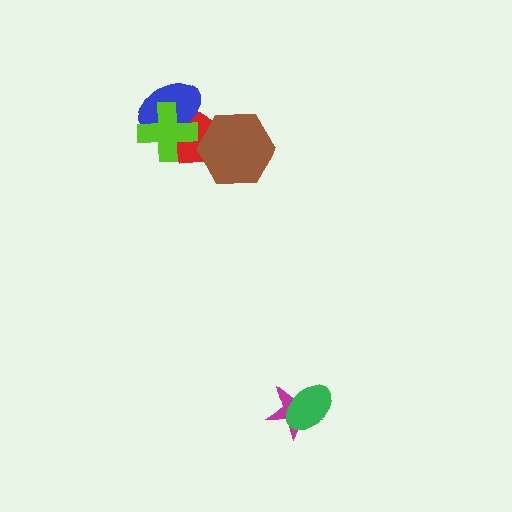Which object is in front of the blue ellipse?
The lime cross is in front of the blue ellipse.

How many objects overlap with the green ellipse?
1 object overlaps with the green ellipse.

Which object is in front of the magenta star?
The green ellipse is in front of the magenta star.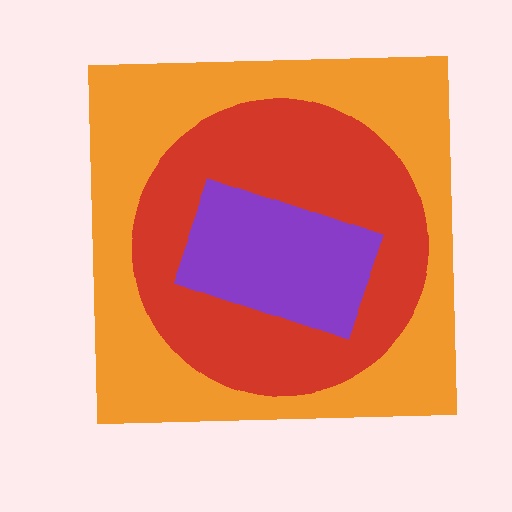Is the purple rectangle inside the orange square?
Yes.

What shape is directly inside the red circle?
The purple rectangle.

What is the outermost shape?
The orange square.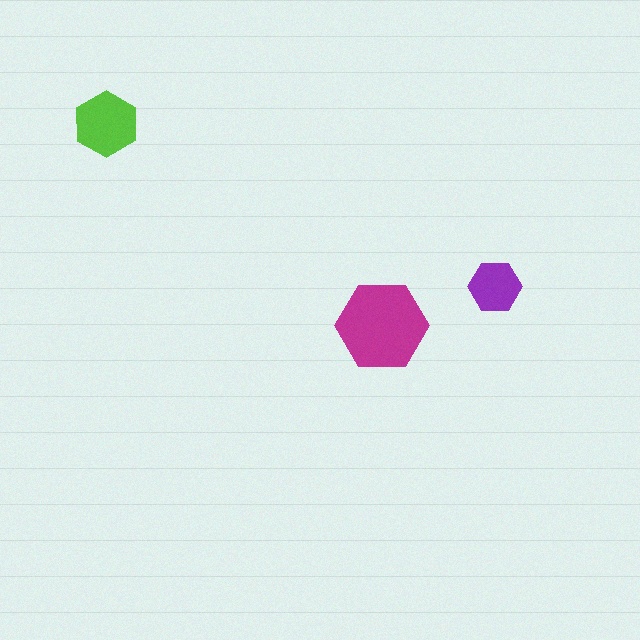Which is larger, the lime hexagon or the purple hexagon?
The lime one.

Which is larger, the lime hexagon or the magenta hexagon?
The magenta one.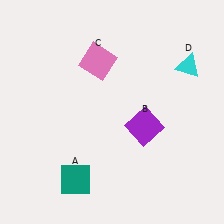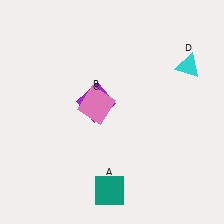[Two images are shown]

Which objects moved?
The objects that moved are: the teal square (A), the purple square (B), the pink square (C).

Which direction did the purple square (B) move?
The purple square (B) moved left.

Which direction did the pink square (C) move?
The pink square (C) moved down.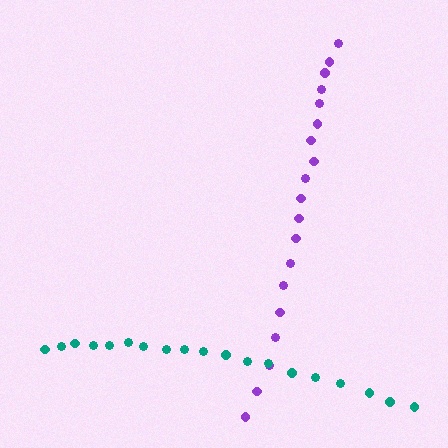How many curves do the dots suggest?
There are 2 distinct paths.